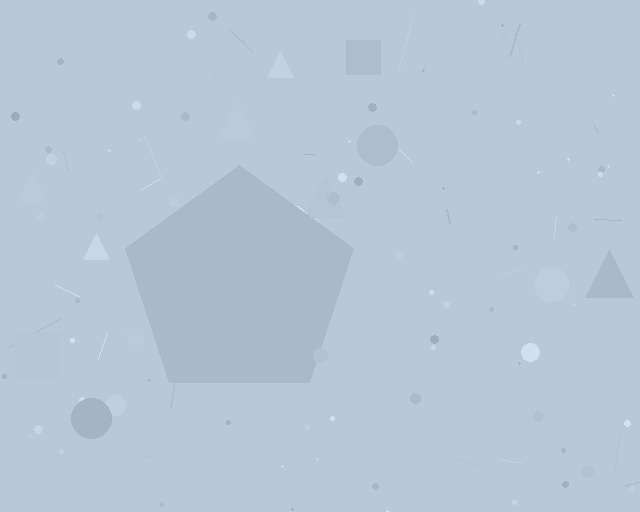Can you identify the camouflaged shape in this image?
The camouflaged shape is a pentagon.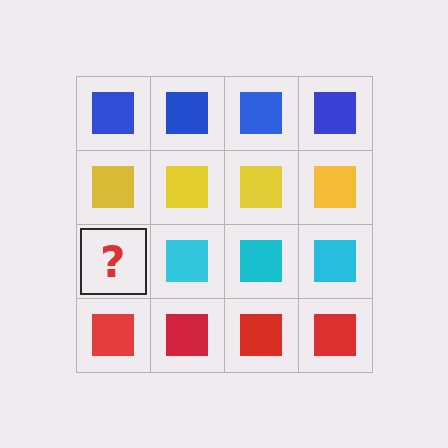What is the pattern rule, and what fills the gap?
The rule is that each row has a consistent color. The gap should be filled with a cyan square.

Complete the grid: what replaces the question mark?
The question mark should be replaced with a cyan square.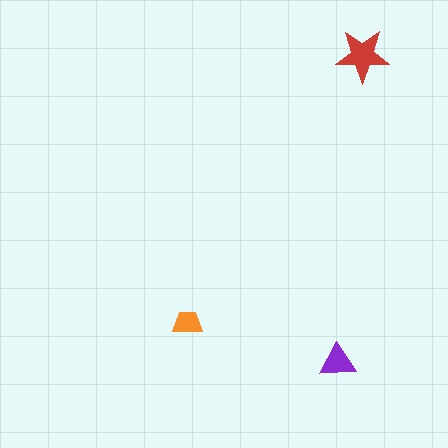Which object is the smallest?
The orange trapezoid.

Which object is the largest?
The red star.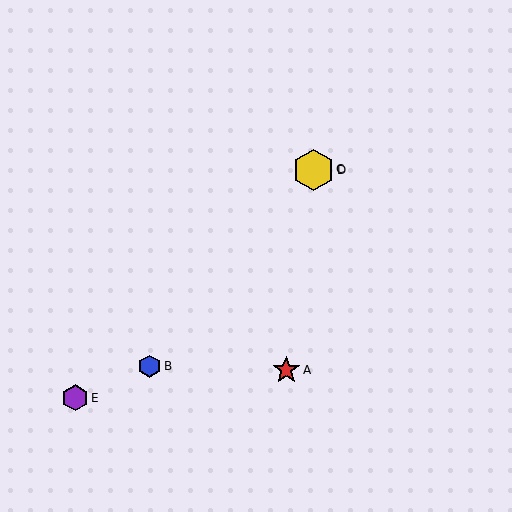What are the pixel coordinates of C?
Object C is at (314, 169).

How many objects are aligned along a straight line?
3 objects (B, C, D) are aligned along a straight line.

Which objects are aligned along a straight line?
Objects B, C, D are aligned along a straight line.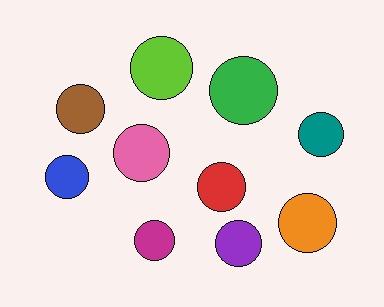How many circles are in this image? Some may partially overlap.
There are 10 circles.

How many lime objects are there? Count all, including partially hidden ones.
There is 1 lime object.